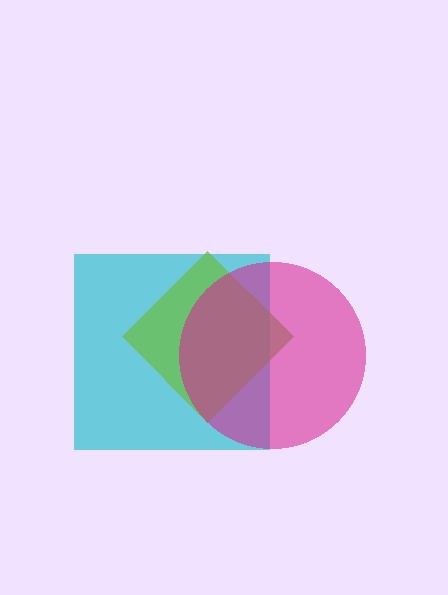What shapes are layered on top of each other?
The layered shapes are: a cyan square, a lime diamond, a magenta circle.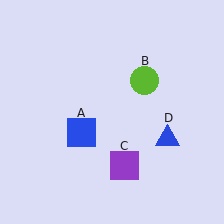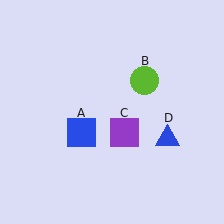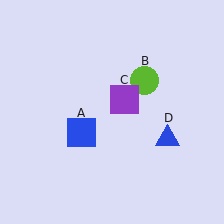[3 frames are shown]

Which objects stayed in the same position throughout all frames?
Blue square (object A) and lime circle (object B) and blue triangle (object D) remained stationary.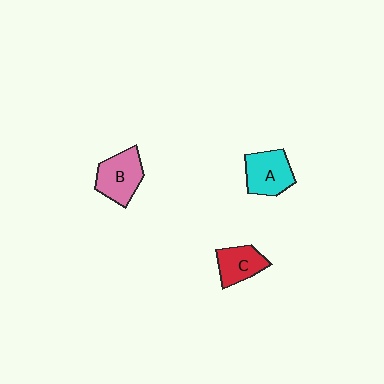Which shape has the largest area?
Shape B (pink).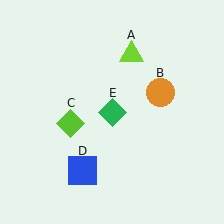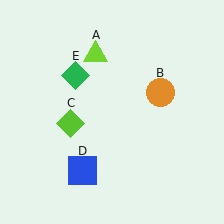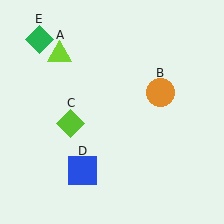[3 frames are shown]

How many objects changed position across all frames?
2 objects changed position: lime triangle (object A), green diamond (object E).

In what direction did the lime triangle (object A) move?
The lime triangle (object A) moved left.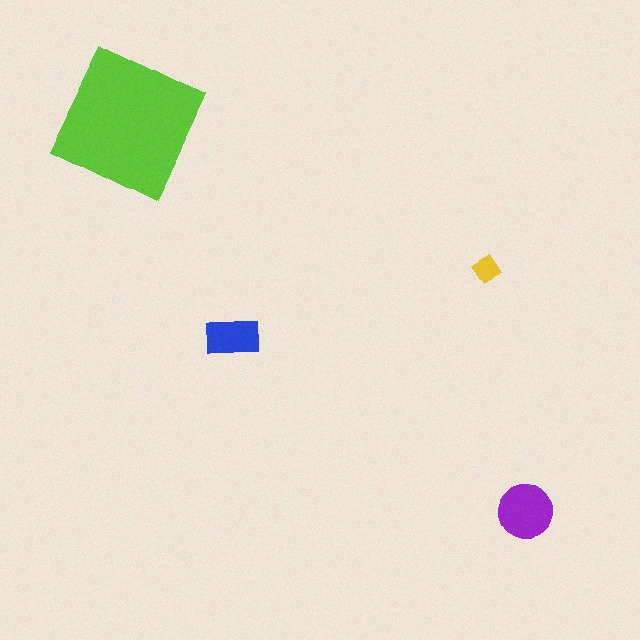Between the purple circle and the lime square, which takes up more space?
The lime square.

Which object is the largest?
The lime square.